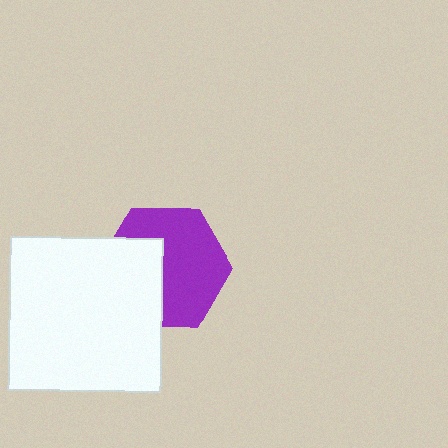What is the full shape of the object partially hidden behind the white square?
The partially hidden object is a purple hexagon.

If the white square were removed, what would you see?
You would see the complete purple hexagon.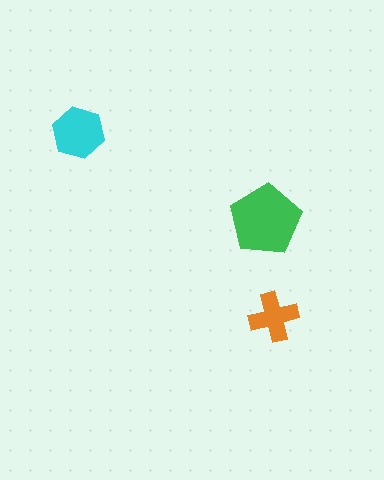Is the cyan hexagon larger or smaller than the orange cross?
Larger.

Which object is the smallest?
The orange cross.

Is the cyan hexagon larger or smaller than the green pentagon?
Smaller.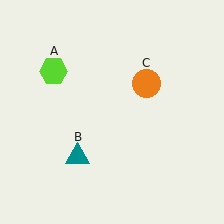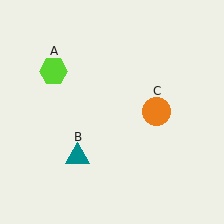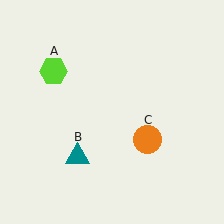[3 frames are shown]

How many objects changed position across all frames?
1 object changed position: orange circle (object C).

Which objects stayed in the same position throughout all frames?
Lime hexagon (object A) and teal triangle (object B) remained stationary.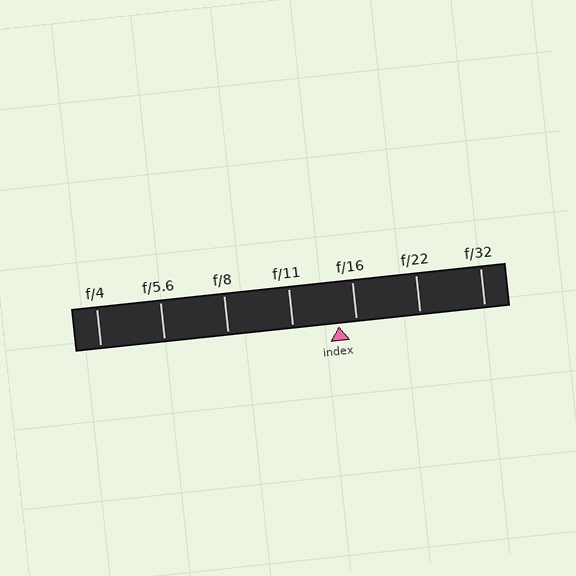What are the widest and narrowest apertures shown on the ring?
The widest aperture shown is f/4 and the narrowest is f/32.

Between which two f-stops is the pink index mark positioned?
The index mark is between f/11 and f/16.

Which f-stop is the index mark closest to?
The index mark is closest to f/16.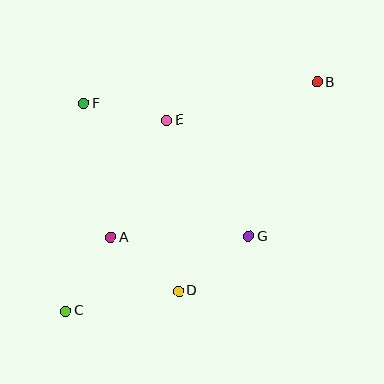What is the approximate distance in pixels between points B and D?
The distance between B and D is approximately 251 pixels.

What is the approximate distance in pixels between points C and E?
The distance between C and E is approximately 216 pixels.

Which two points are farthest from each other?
Points B and C are farthest from each other.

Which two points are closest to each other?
Points E and F are closest to each other.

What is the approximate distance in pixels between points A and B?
The distance between A and B is approximately 258 pixels.